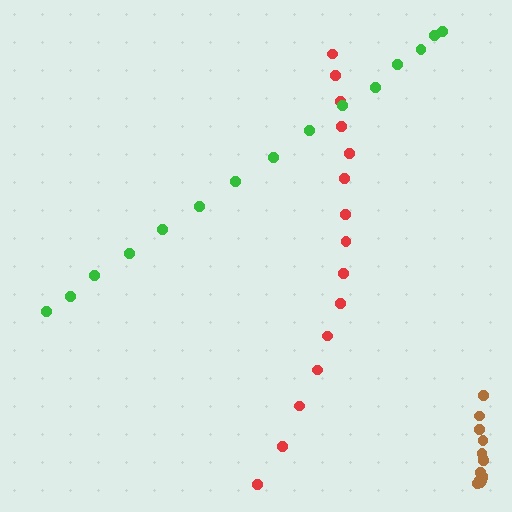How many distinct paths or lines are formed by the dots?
There are 3 distinct paths.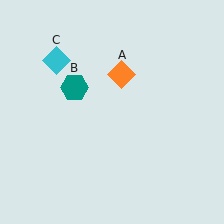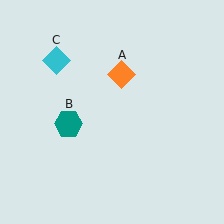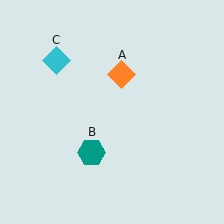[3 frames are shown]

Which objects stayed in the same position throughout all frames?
Orange diamond (object A) and cyan diamond (object C) remained stationary.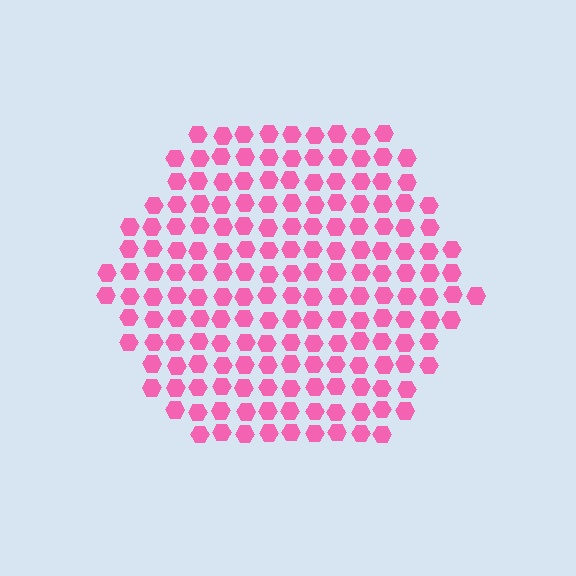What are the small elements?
The small elements are hexagons.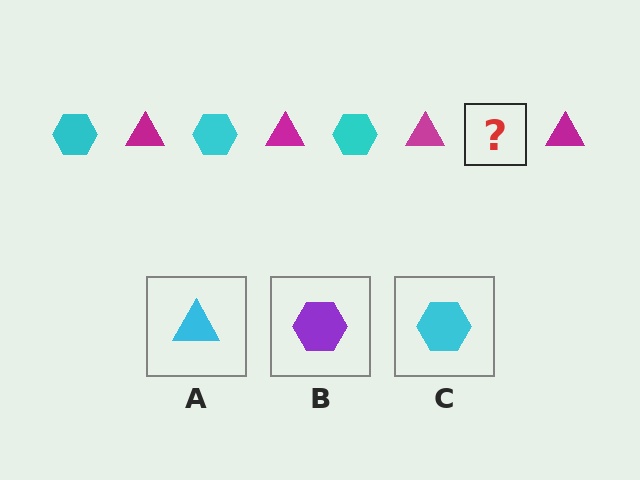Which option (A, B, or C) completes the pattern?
C.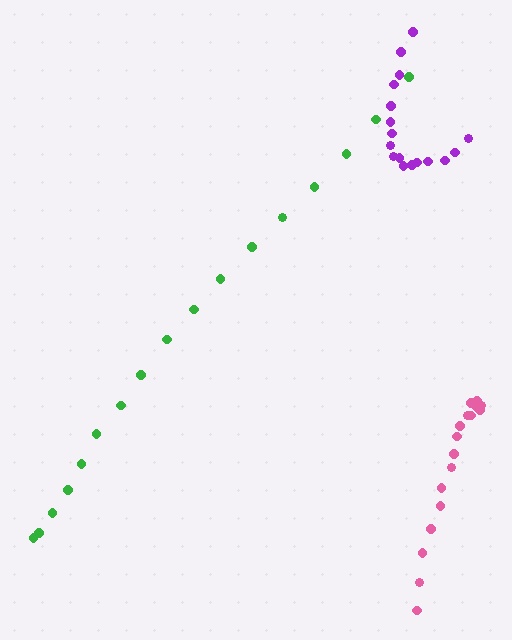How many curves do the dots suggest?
There are 3 distinct paths.